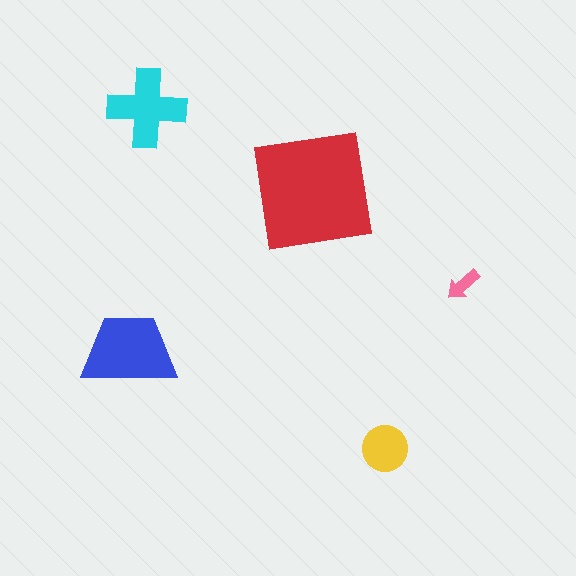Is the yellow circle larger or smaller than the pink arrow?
Larger.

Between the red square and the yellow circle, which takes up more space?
The red square.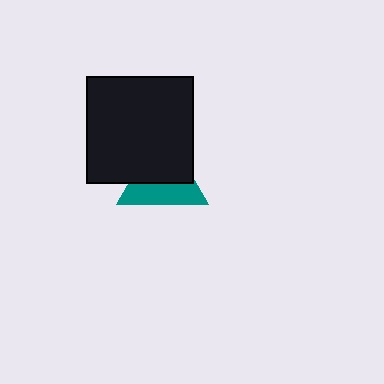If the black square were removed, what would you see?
You would see the complete teal triangle.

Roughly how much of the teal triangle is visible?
About half of it is visible (roughly 47%).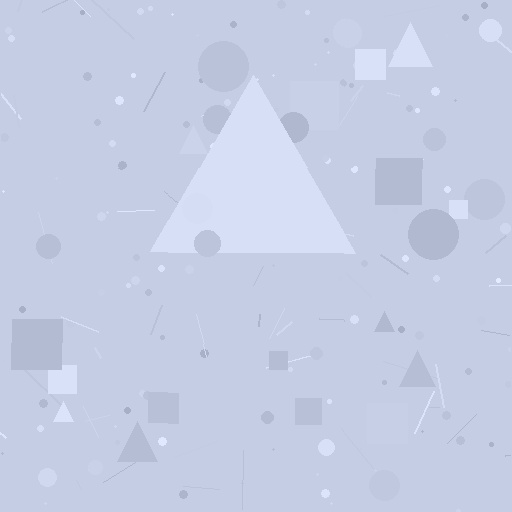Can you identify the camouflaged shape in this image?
The camouflaged shape is a triangle.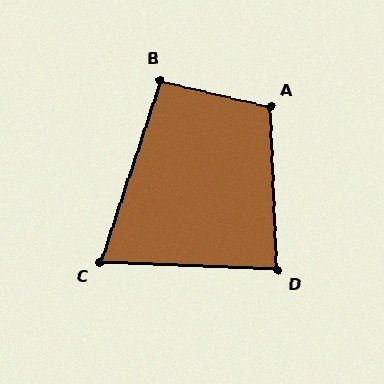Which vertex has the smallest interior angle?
C, at approximately 74 degrees.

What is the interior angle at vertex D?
Approximately 85 degrees (approximately right).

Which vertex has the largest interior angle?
A, at approximately 106 degrees.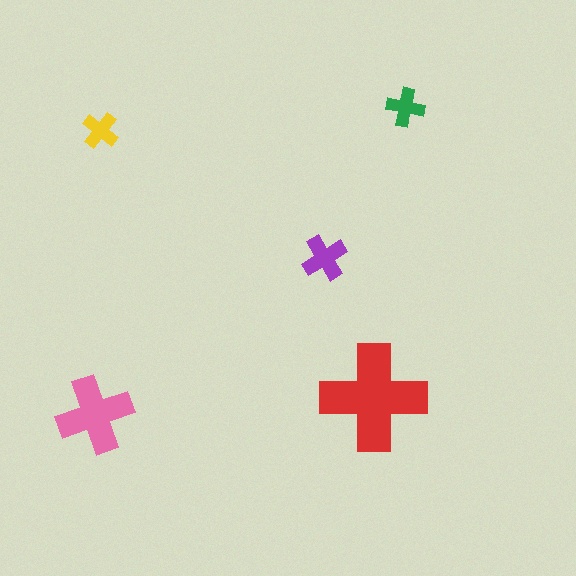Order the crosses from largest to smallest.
the red one, the pink one, the purple one, the green one, the yellow one.